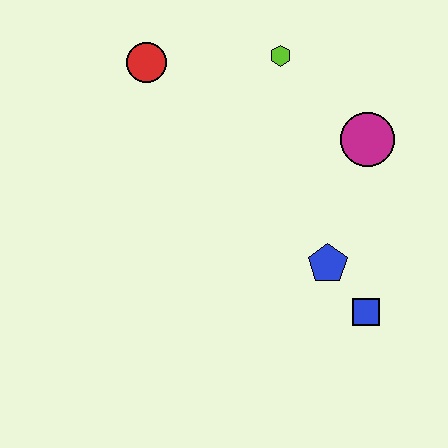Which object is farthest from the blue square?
The red circle is farthest from the blue square.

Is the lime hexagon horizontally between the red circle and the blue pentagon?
Yes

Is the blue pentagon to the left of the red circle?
No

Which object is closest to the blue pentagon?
The blue square is closest to the blue pentagon.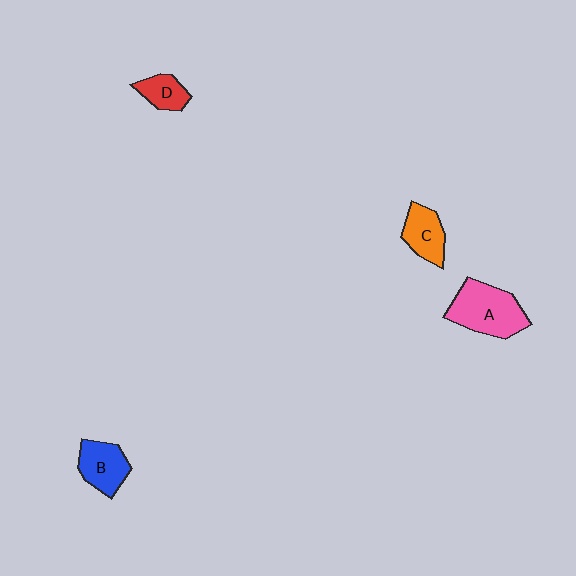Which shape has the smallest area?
Shape D (red).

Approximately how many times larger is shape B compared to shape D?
Approximately 1.5 times.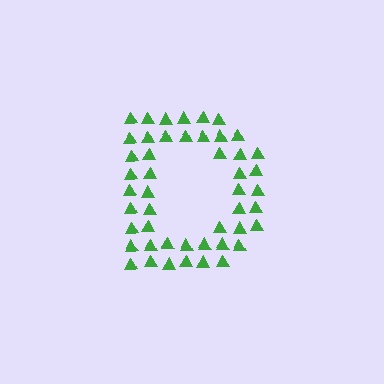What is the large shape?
The large shape is the letter D.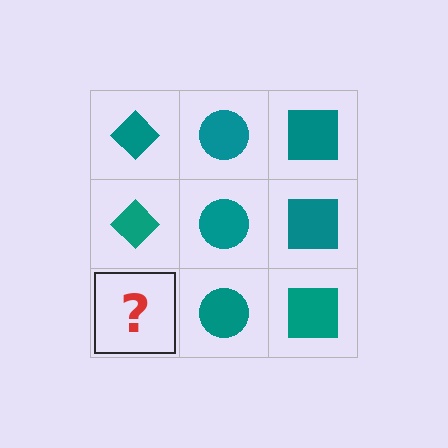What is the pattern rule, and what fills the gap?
The rule is that each column has a consistent shape. The gap should be filled with a teal diamond.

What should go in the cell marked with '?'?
The missing cell should contain a teal diamond.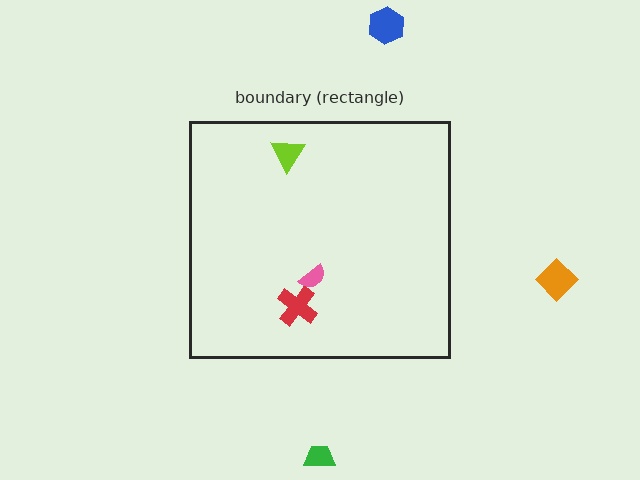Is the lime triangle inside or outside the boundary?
Inside.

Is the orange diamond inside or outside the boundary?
Outside.